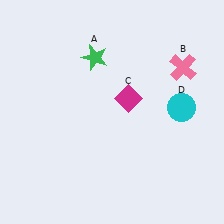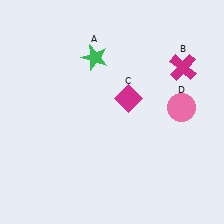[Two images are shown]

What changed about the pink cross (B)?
In Image 1, B is pink. In Image 2, it changed to magenta.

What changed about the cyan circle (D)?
In Image 1, D is cyan. In Image 2, it changed to pink.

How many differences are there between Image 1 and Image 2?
There are 2 differences between the two images.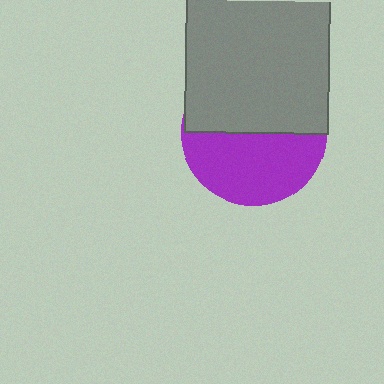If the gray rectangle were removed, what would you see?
You would see the complete purple circle.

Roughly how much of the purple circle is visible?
About half of it is visible (roughly 49%).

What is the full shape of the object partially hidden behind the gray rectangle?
The partially hidden object is a purple circle.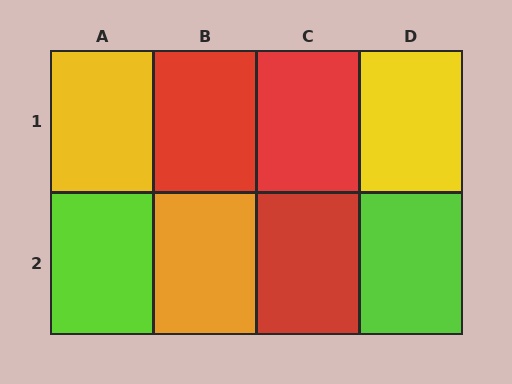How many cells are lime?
2 cells are lime.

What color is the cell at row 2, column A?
Lime.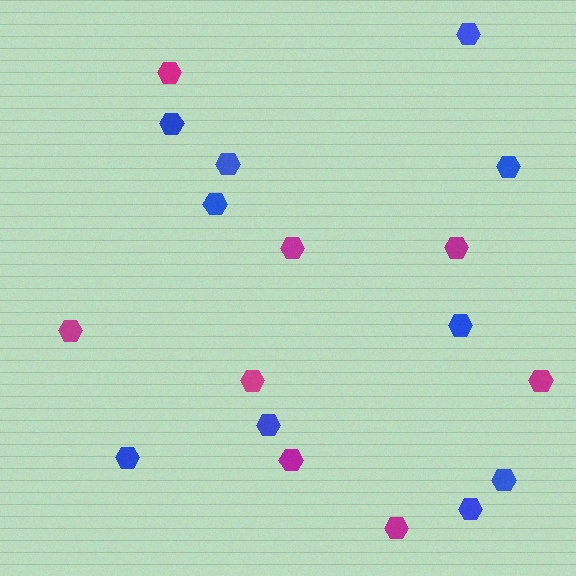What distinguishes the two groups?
There are 2 groups: one group of blue hexagons (10) and one group of magenta hexagons (8).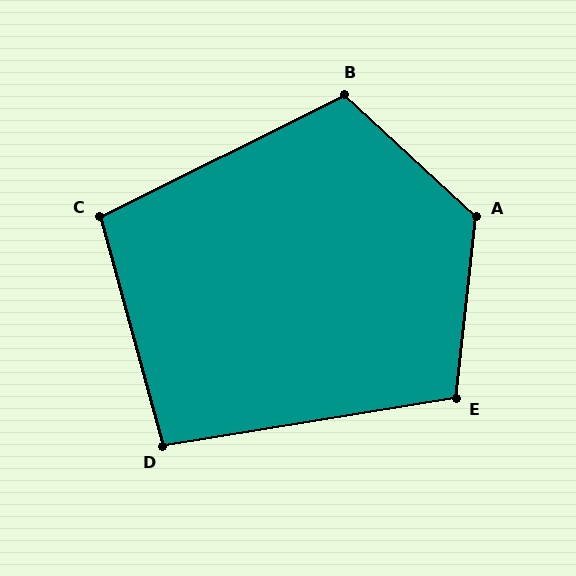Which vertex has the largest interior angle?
A, at approximately 127 degrees.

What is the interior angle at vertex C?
Approximately 101 degrees (obtuse).